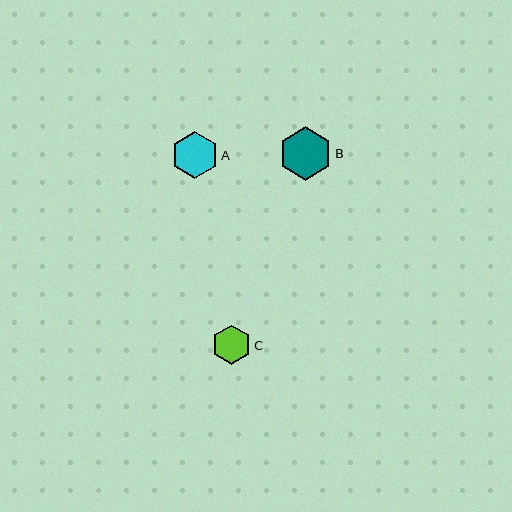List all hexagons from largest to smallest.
From largest to smallest: B, A, C.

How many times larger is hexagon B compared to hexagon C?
Hexagon B is approximately 1.4 times the size of hexagon C.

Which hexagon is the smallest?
Hexagon C is the smallest with a size of approximately 40 pixels.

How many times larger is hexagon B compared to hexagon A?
Hexagon B is approximately 1.1 times the size of hexagon A.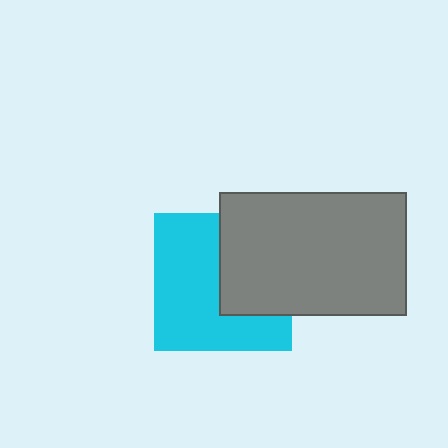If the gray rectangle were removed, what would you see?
You would see the complete cyan square.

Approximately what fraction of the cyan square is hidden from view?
Roughly 39% of the cyan square is hidden behind the gray rectangle.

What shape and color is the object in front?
The object in front is a gray rectangle.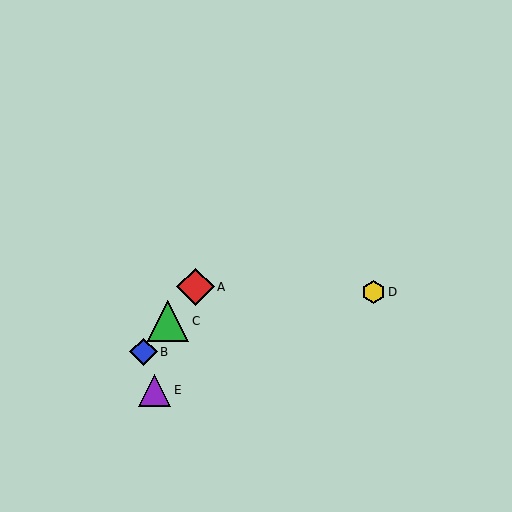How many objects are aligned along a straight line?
3 objects (A, B, C) are aligned along a straight line.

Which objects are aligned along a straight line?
Objects A, B, C are aligned along a straight line.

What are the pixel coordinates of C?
Object C is at (168, 321).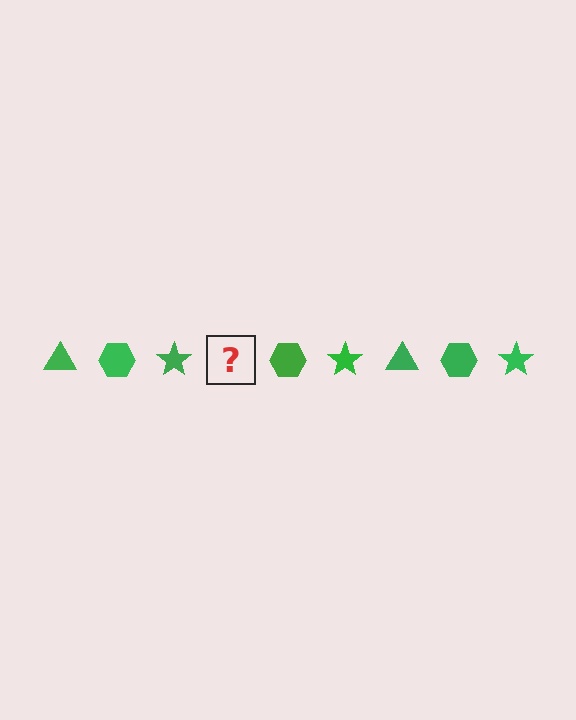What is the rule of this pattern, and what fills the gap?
The rule is that the pattern cycles through triangle, hexagon, star shapes in green. The gap should be filled with a green triangle.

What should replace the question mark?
The question mark should be replaced with a green triangle.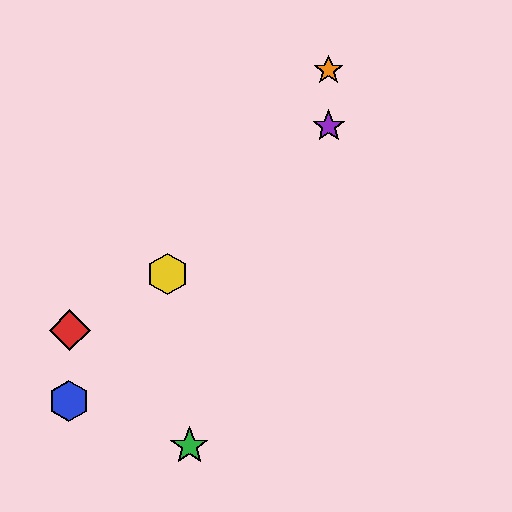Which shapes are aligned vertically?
The purple star, the orange star are aligned vertically.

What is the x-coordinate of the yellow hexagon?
The yellow hexagon is at x≈168.